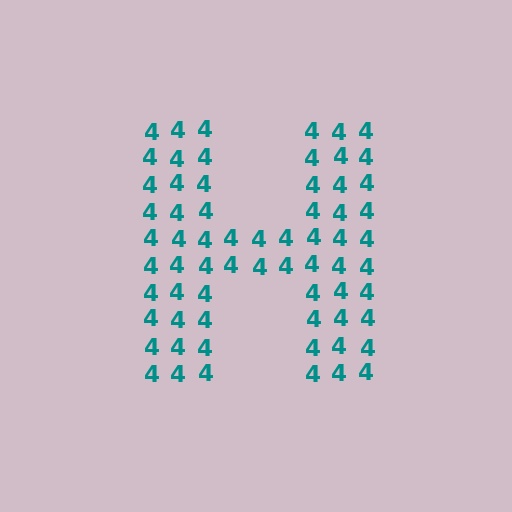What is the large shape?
The large shape is the letter H.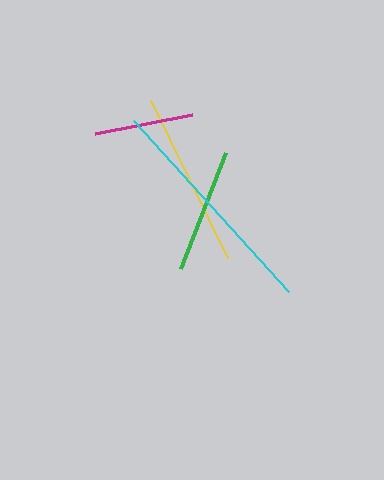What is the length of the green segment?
The green segment is approximately 125 pixels long.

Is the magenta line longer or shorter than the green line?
The green line is longer than the magenta line.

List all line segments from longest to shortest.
From longest to shortest: cyan, yellow, green, magenta.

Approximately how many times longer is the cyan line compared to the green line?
The cyan line is approximately 1.8 times the length of the green line.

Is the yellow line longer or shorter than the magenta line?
The yellow line is longer than the magenta line.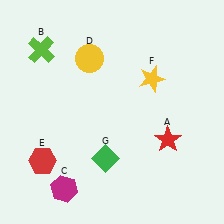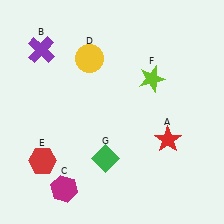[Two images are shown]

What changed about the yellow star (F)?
In Image 1, F is yellow. In Image 2, it changed to lime.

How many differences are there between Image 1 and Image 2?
There are 2 differences between the two images.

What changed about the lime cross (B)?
In Image 1, B is lime. In Image 2, it changed to purple.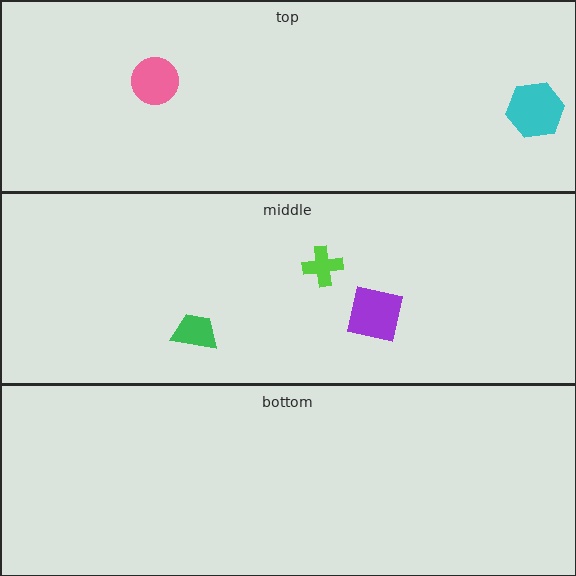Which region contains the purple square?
The middle region.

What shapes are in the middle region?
The green trapezoid, the lime cross, the purple square.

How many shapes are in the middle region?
3.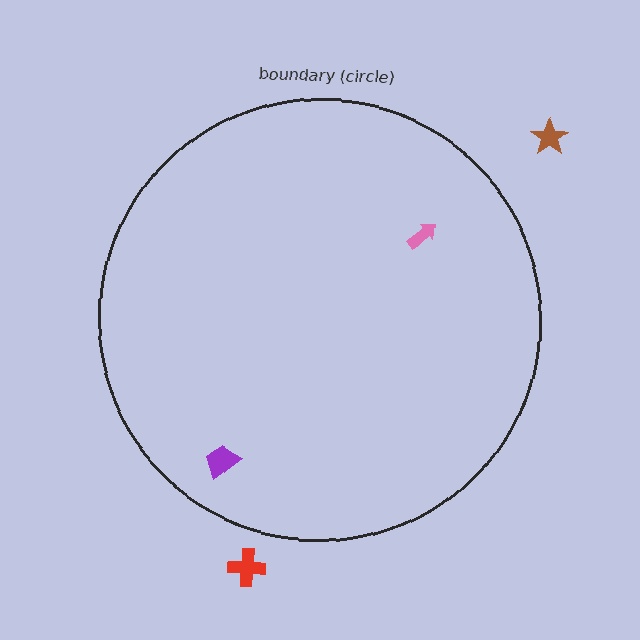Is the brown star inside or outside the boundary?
Outside.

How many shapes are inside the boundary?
2 inside, 2 outside.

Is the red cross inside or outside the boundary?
Outside.